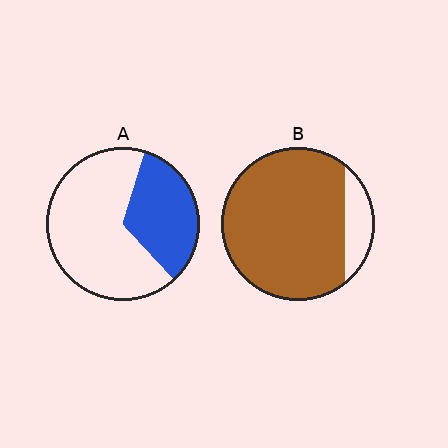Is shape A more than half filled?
No.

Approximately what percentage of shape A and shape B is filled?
A is approximately 35% and B is approximately 85%.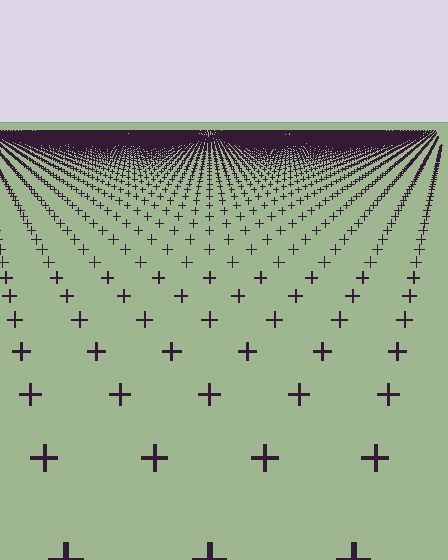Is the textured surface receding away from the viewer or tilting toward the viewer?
The surface is receding away from the viewer. Texture elements get smaller and denser toward the top.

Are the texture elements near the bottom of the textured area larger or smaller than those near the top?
Larger. Near the bottom, elements are closer to the viewer and appear at a bigger on-screen size.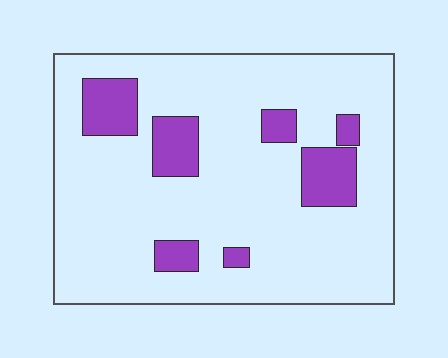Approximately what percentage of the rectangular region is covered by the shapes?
Approximately 15%.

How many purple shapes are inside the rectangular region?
7.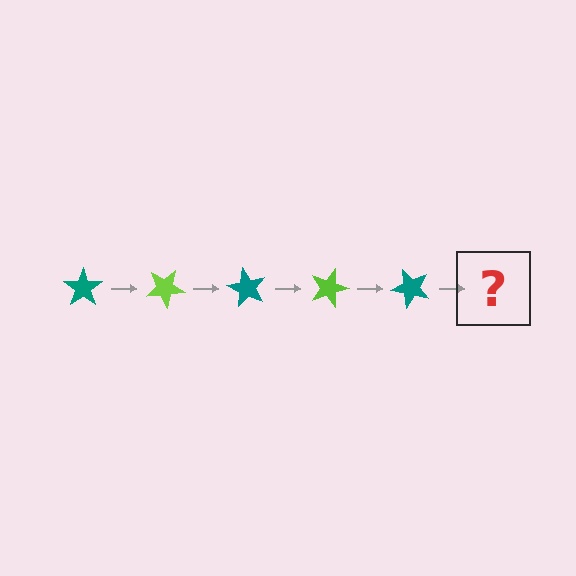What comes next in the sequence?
The next element should be a lime star, rotated 150 degrees from the start.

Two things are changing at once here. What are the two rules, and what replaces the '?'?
The two rules are that it rotates 30 degrees each step and the color cycles through teal and lime. The '?' should be a lime star, rotated 150 degrees from the start.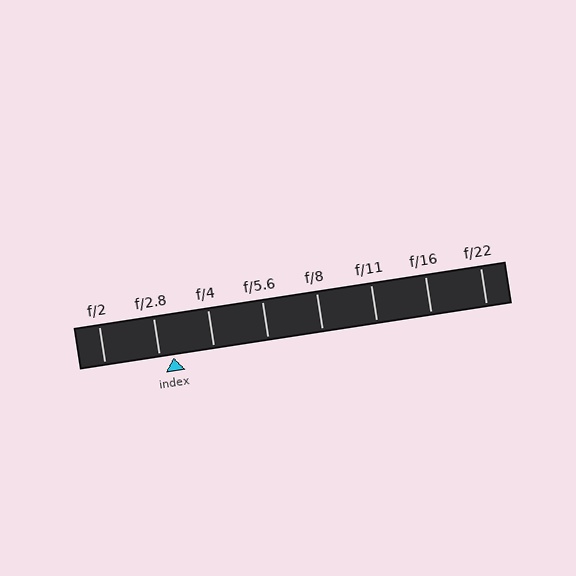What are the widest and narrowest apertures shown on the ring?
The widest aperture shown is f/2 and the narrowest is f/22.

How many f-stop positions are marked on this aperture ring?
There are 8 f-stop positions marked.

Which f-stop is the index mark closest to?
The index mark is closest to f/2.8.